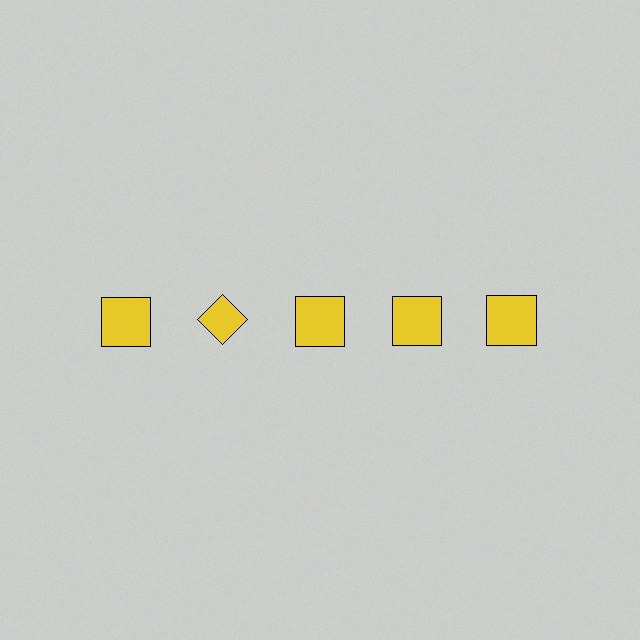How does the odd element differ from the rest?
It has a different shape: diamond instead of square.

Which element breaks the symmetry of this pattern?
The yellow diamond in the top row, second from left column breaks the symmetry. All other shapes are yellow squares.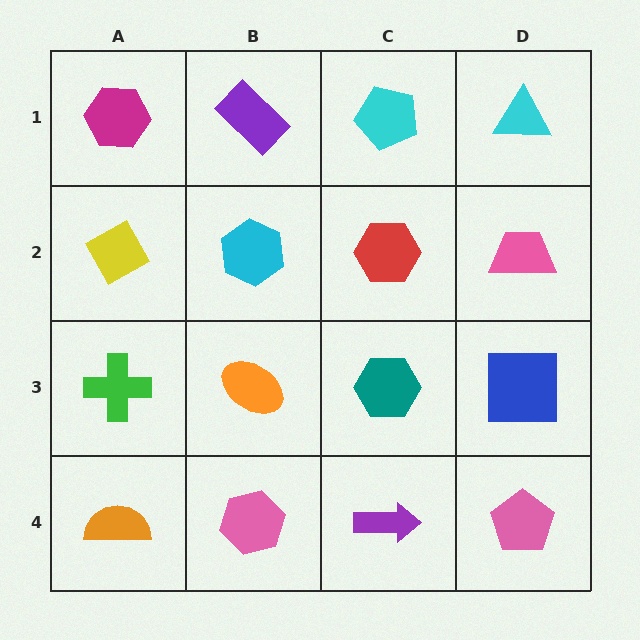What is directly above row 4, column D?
A blue square.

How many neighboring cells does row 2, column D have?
3.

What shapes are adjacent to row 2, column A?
A magenta hexagon (row 1, column A), a green cross (row 3, column A), a cyan hexagon (row 2, column B).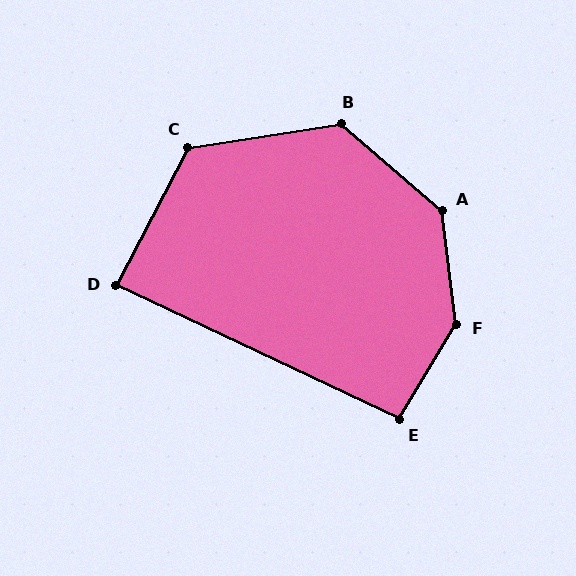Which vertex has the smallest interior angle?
D, at approximately 88 degrees.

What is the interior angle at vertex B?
Approximately 131 degrees (obtuse).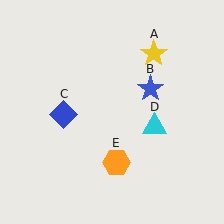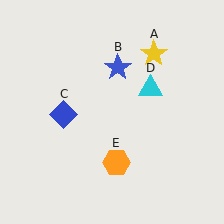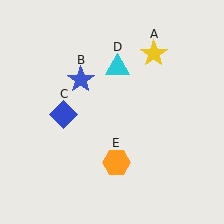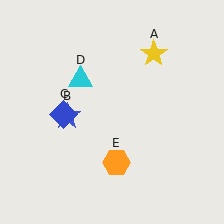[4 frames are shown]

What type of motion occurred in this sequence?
The blue star (object B), cyan triangle (object D) rotated counterclockwise around the center of the scene.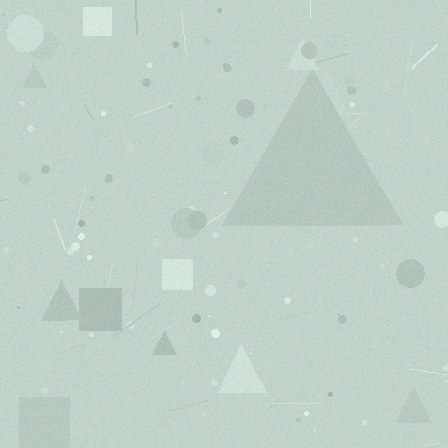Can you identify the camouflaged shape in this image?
The camouflaged shape is a triangle.